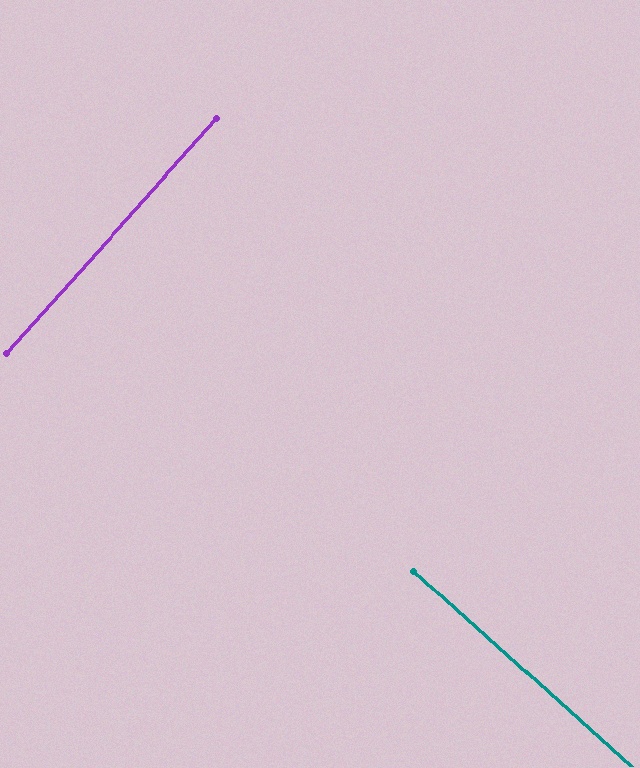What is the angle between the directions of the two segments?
Approximately 90 degrees.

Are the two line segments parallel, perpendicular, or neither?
Perpendicular — they meet at approximately 90°.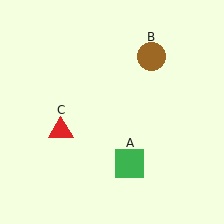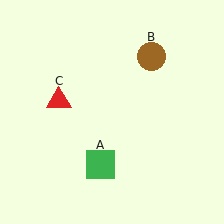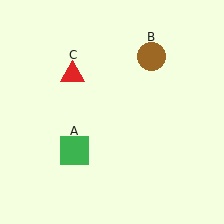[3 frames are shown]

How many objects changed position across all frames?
2 objects changed position: green square (object A), red triangle (object C).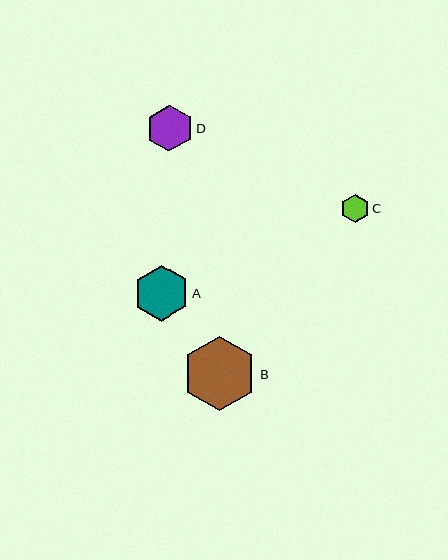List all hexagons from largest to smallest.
From largest to smallest: B, A, D, C.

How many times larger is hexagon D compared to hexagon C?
Hexagon D is approximately 1.6 times the size of hexagon C.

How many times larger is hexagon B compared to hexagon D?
Hexagon B is approximately 1.6 times the size of hexagon D.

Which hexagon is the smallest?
Hexagon C is the smallest with a size of approximately 29 pixels.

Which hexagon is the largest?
Hexagon B is the largest with a size of approximately 75 pixels.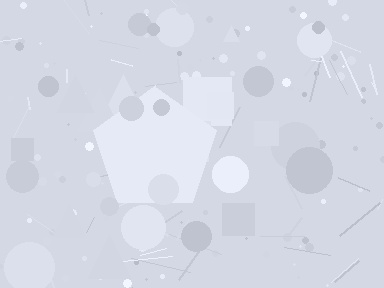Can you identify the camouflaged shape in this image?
The camouflaged shape is a pentagon.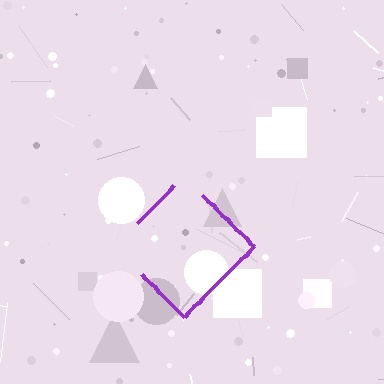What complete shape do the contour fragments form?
The contour fragments form a diamond.